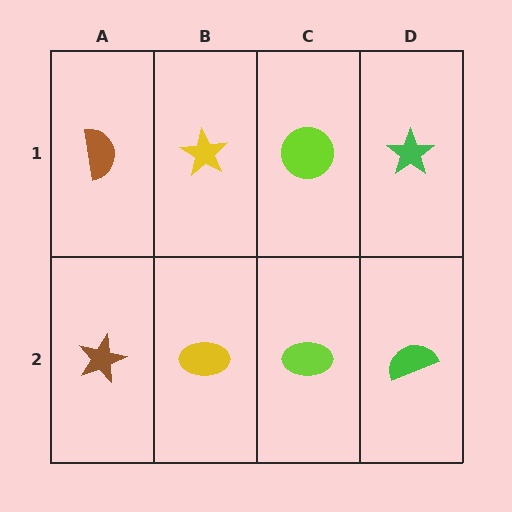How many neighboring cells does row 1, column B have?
3.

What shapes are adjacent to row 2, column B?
A yellow star (row 1, column B), a brown star (row 2, column A), a lime ellipse (row 2, column C).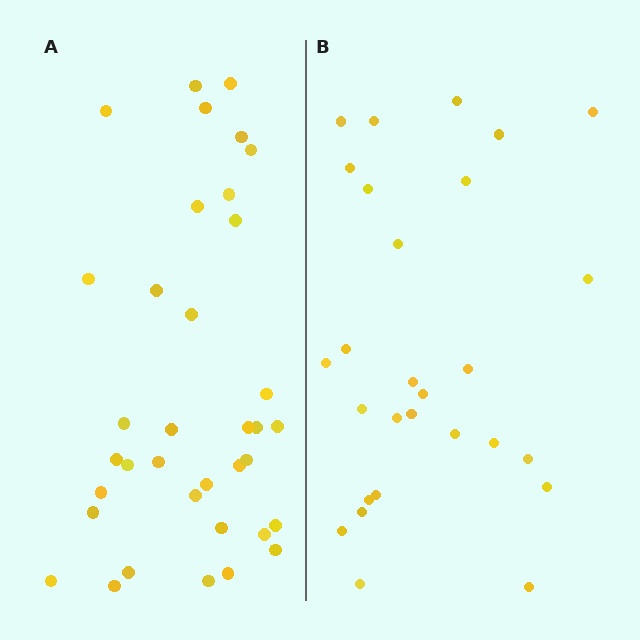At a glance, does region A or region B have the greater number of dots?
Region A (the left region) has more dots.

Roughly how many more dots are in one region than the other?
Region A has roughly 8 or so more dots than region B.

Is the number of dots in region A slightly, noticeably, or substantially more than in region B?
Region A has noticeably more, but not dramatically so. The ratio is roughly 1.3 to 1.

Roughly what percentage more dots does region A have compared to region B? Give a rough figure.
About 30% more.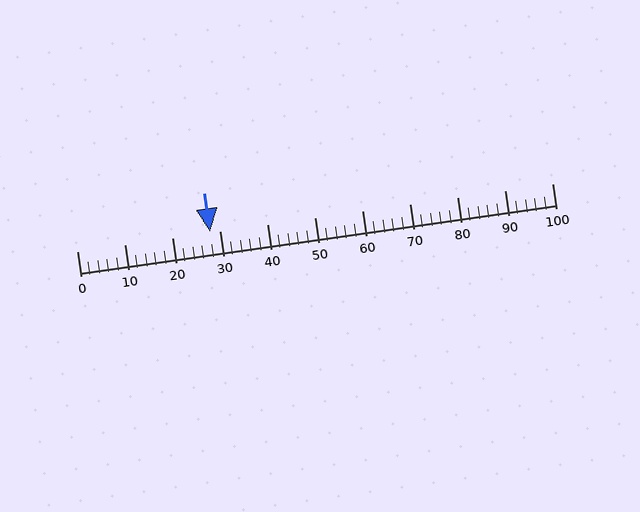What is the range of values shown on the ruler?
The ruler shows values from 0 to 100.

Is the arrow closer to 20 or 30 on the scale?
The arrow is closer to 30.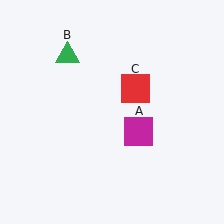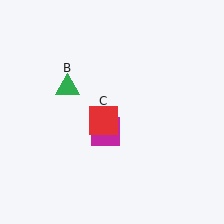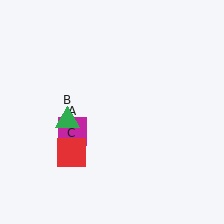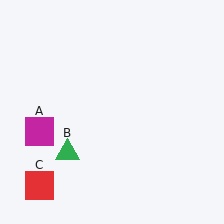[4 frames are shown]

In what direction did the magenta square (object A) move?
The magenta square (object A) moved left.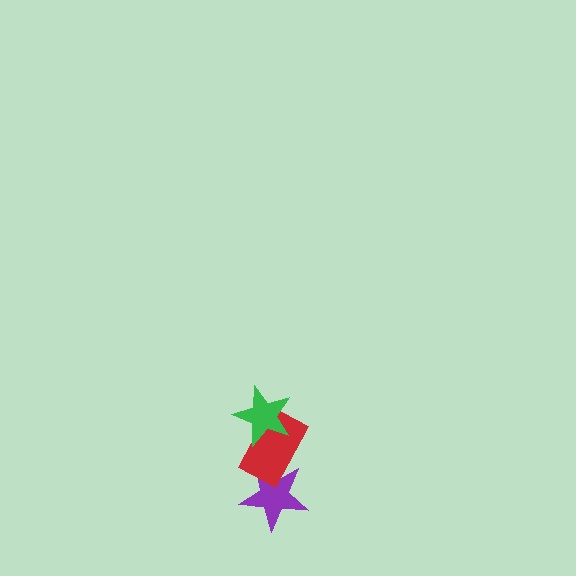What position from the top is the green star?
The green star is 1st from the top.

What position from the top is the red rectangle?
The red rectangle is 2nd from the top.